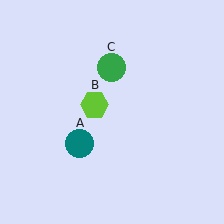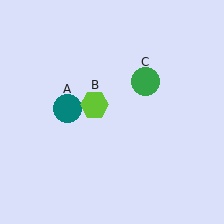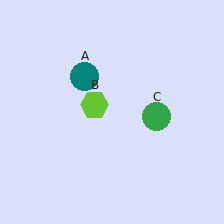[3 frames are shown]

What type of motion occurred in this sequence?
The teal circle (object A), green circle (object C) rotated clockwise around the center of the scene.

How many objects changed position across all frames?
2 objects changed position: teal circle (object A), green circle (object C).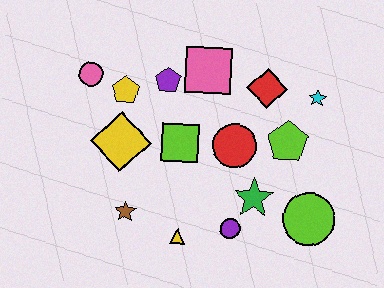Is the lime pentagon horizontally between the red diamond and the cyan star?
Yes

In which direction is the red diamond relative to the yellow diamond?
The red diamond is to the right of the yellow diamond.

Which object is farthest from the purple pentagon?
The lime circle is farthest from the purple pentagon.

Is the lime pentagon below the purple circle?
No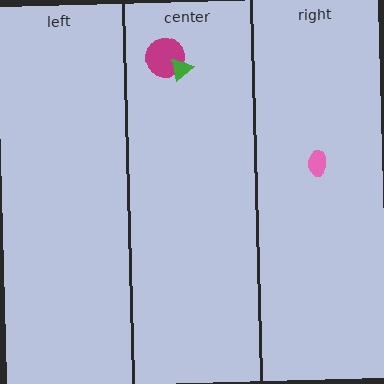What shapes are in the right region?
The pink ellipse.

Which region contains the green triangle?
The center region.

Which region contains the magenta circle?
The center region.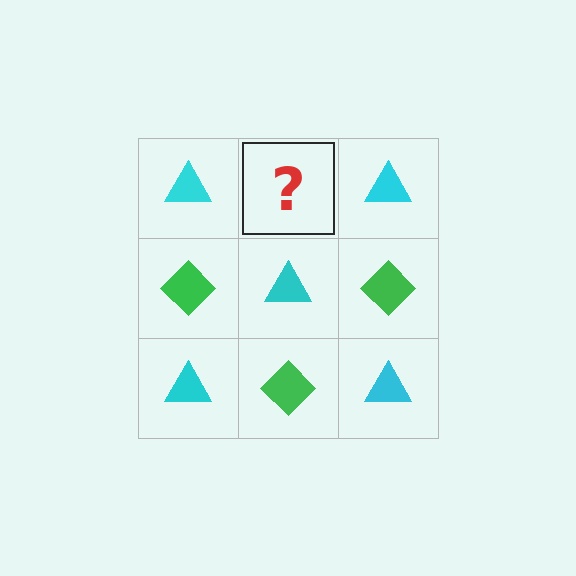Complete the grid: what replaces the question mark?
The question mark should be replaced with a green diamond.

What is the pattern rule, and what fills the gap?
The rule is that it alternates cyan triangle and green diamond in a checkerboard pattern. The gap should be filled with a green diamond.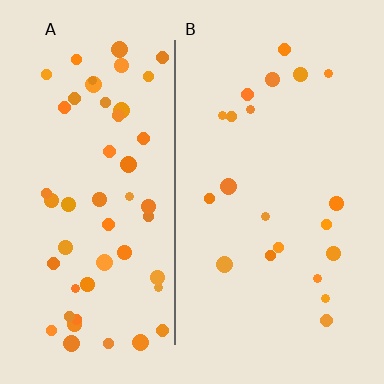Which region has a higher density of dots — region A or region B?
A (the left).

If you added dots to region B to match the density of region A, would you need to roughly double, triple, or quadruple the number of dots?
Approximately triple.